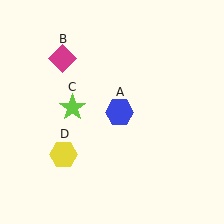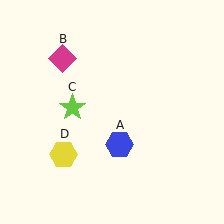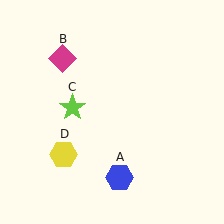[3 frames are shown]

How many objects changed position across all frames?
1 object changed position: blue hexagon (object A).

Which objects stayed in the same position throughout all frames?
Magenta diamond (object B) and lime star (object C) and yellow hexagon (object D) remained stationary.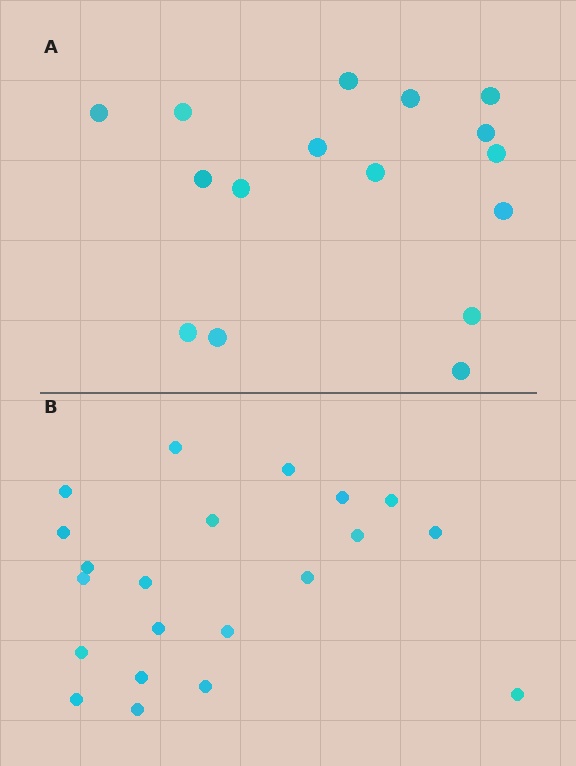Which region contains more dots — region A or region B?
Region B (the bottom region) has more dots.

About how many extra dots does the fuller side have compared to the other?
Region B has about 5 more dots than region A.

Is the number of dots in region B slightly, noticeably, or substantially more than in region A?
Region B has noticeably more, but not dramatically so. The ratio is roughly 1.3 to 1.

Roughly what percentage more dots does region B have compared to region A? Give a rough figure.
About 30% more.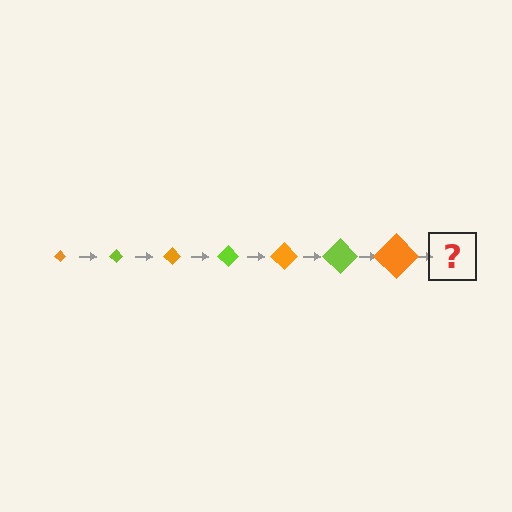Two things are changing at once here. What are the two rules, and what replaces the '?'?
The two rules are that the diamond grows larger each step and the color cycles through orange and lime. The '?' should be a lime diamond, larger than the previous one.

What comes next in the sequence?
The next element should be a lime diamond, larger than the previous one.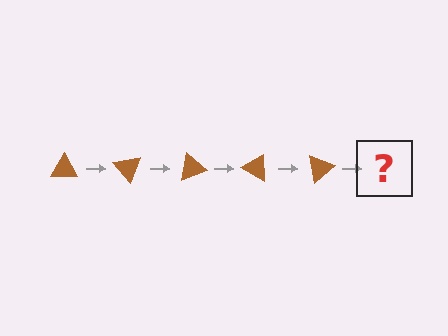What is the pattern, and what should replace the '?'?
The pattern is that the triangle rotates 50 degrees each step. The '?' should be a brown triangle rotated 250 degrees.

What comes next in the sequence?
The next element should be a brown triangle rotated 250 degrees.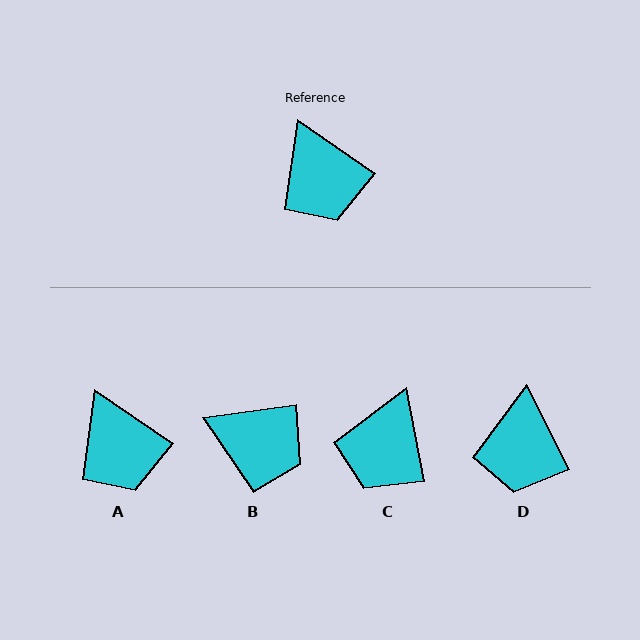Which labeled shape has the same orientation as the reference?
A.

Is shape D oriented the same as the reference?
No, it is off by about 29 degrees.